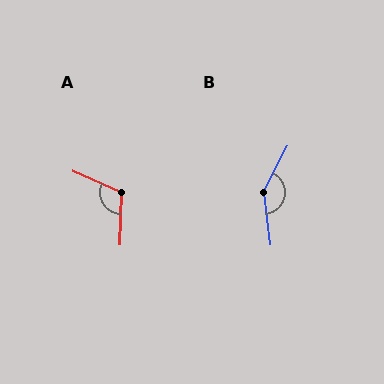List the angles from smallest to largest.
A (112°), B (146°).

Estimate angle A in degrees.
Approximately 112 degrees.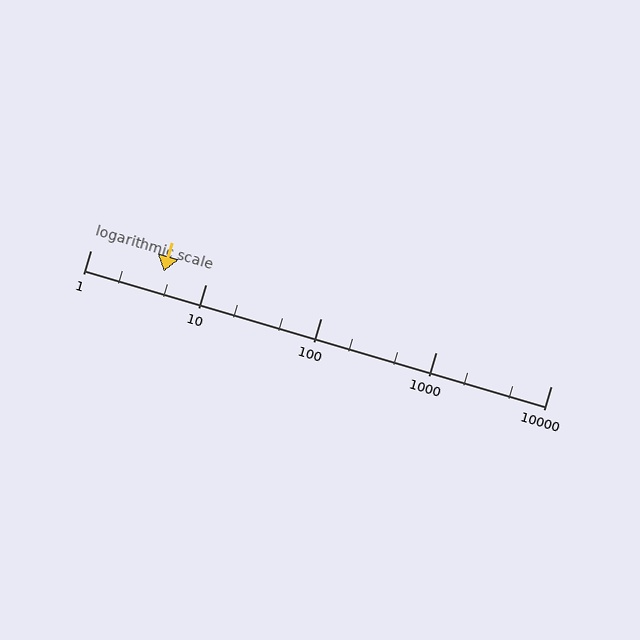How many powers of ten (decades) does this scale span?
The scale spans 4 decades, from 1 to 10000.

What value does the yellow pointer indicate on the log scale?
The pointer indicates approximately 4.3.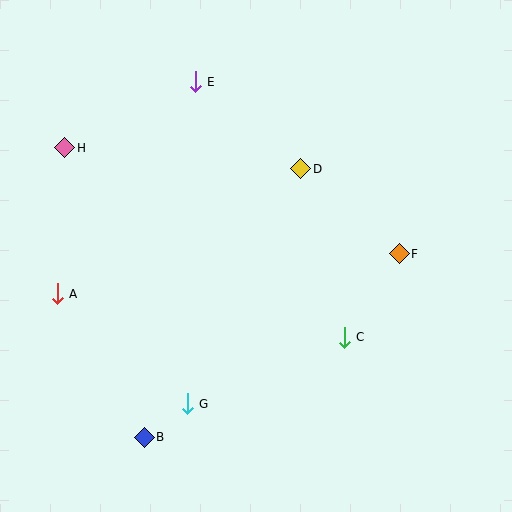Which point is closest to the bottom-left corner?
Point B is closest to the bottom-left corner.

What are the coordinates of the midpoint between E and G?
The midpoint between E and G is at (191, 243).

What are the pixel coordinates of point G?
Point G is at (187, 404).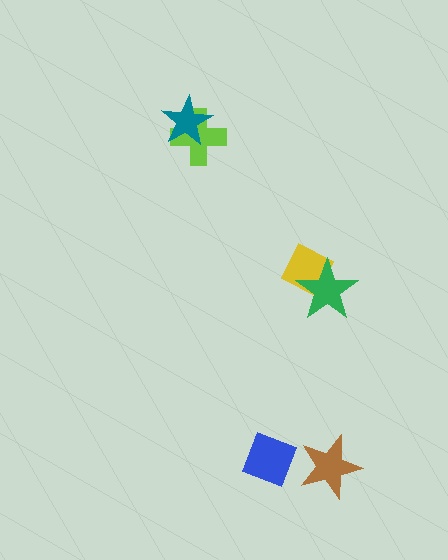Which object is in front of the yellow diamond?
The green star is in front of the yellow diamond.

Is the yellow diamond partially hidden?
Yes, it is partially covered by another shape.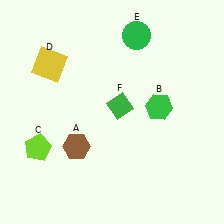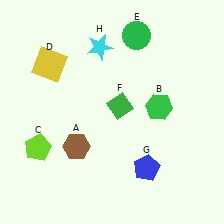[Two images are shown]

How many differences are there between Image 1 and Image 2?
There are 2 differences between the two images.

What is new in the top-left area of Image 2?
A cyan star (H) was added in the top-left area of Image 2.